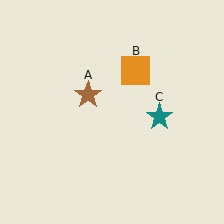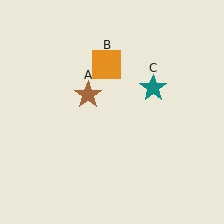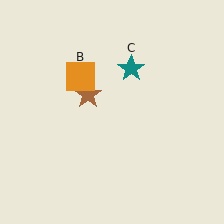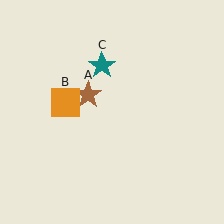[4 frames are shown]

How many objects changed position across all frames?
2 objects changed position: orange square (object B), teal star (object C).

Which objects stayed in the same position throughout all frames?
Brown star (object A) remained stationary.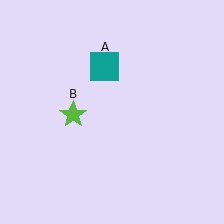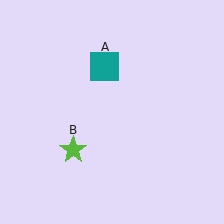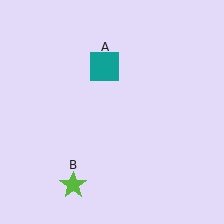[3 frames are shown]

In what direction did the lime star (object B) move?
The lime star (object B) moved down.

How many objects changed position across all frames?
1 object changed position: lime star (object B).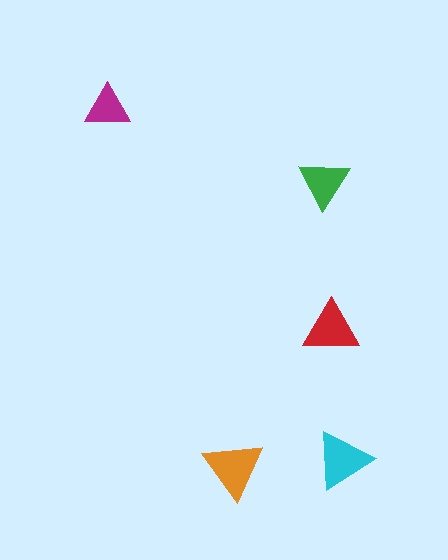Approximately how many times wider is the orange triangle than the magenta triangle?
About 1.5 times wider.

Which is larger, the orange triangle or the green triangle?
The orange one.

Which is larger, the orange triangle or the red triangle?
The orange one.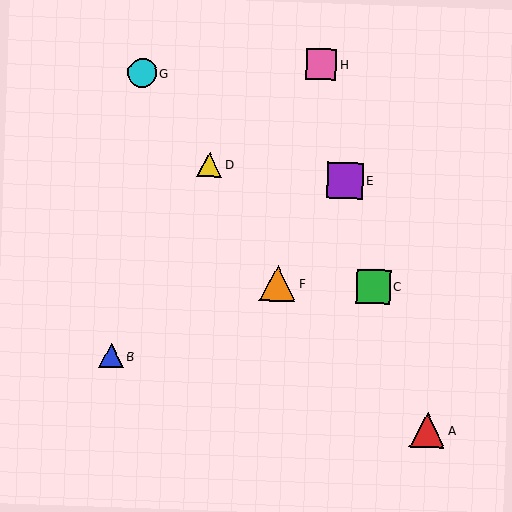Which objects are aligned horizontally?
Objects C, F are aligned horizontally.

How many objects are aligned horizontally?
2 objects (C, F) are aligned horizontally.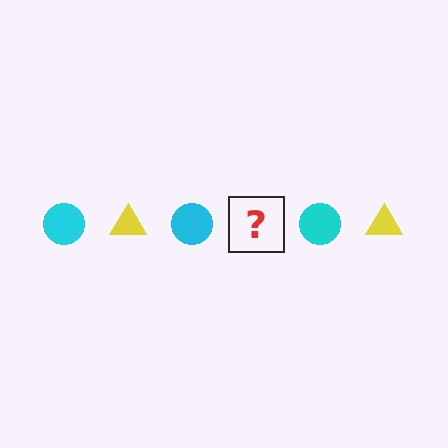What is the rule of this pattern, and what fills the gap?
The rule is that the pattern alternates between cyan circle and yellow triangle. The gap should be filled with a yellow triangle.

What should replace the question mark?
The question mark should be replaced with a yellow triangle.